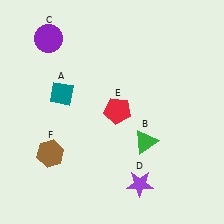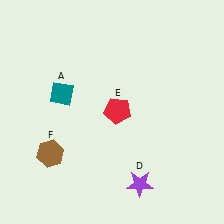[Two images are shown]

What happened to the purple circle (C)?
The purple circle (C) was removed in Image 2. It was in the top-left area of Image 1.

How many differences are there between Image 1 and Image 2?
There are 2 differences between the two images.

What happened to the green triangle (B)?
The green triangle (B) was removed in Image 2. It was in the bottom-right area of Image 1.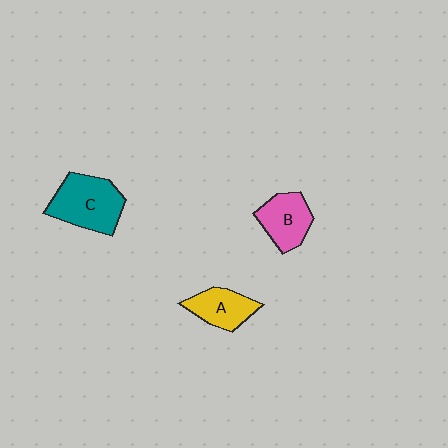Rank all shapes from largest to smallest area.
From largest to smallest: C (teal), B (pink), A (yellow).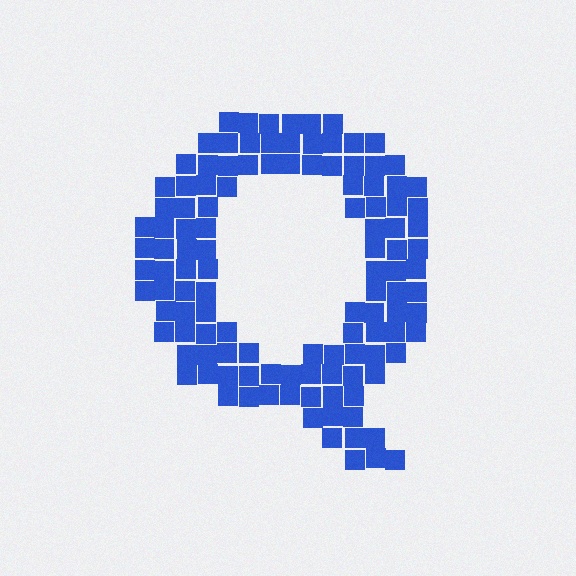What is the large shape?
The large shape is the letter Q.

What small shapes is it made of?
It is made of small squares.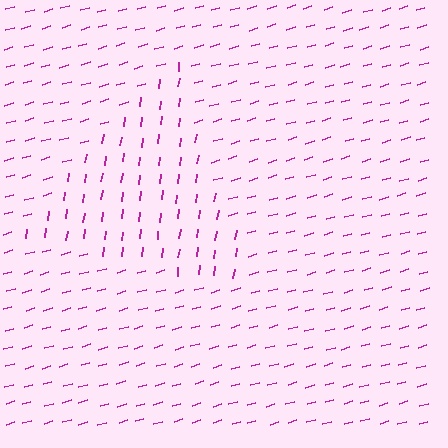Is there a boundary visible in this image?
Yes, there is a texture boundary formed by a change in line orientation.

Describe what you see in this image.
The image is filled with small magenta line segments. A triangle region in the image has lines oriented differently from the surrounding lines, creating a visible texture boundary.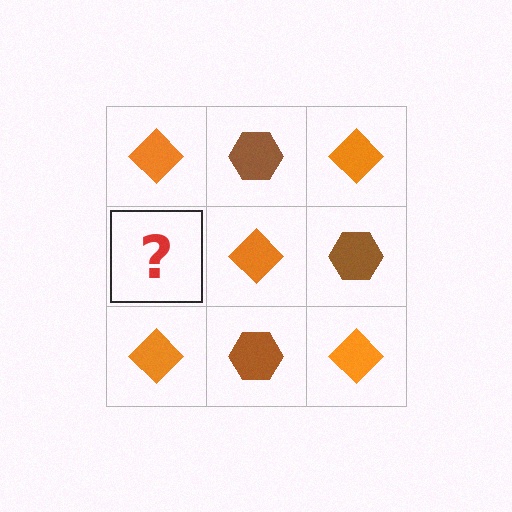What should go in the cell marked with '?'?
The missing cell should contain a brown hexagon.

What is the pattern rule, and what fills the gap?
The rule is that it alternates orange diamond and brown hexagon in a checkerboard pattern. The gap should be filled with a brown hexagon.